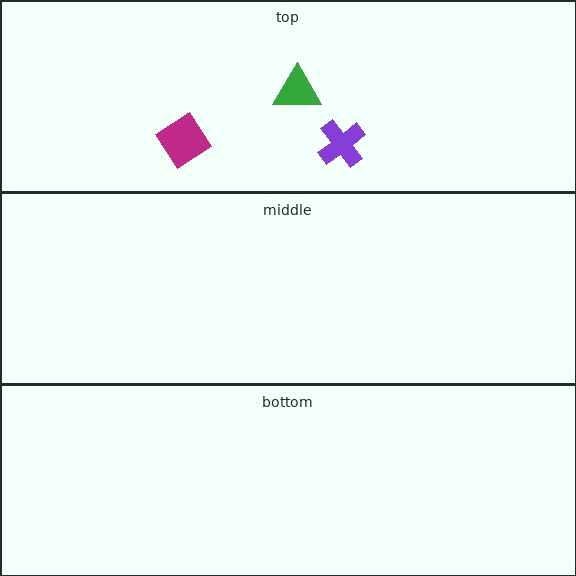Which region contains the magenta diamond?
The top region.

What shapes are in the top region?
The magenta diamond, the green triangle, the purple cross.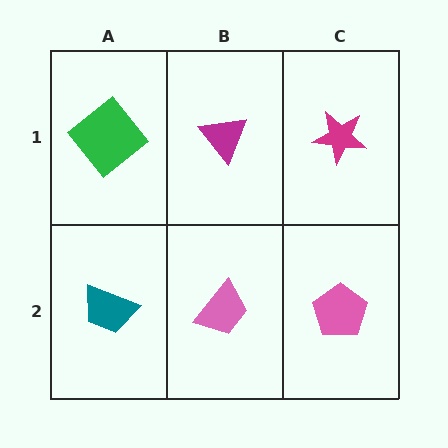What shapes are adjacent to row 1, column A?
A teal trapezoid (row 2, column A), a magenta triangle (row 1, column B).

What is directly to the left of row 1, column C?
A magenta triangle.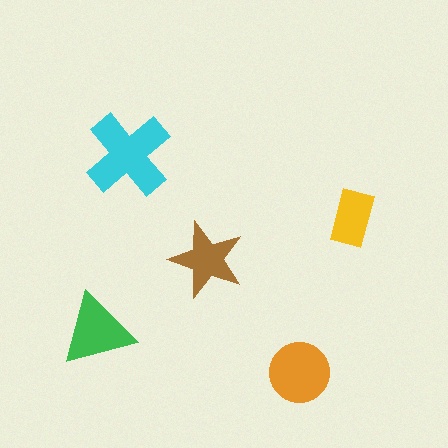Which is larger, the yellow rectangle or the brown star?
The brown star.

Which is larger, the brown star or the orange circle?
The orange circle.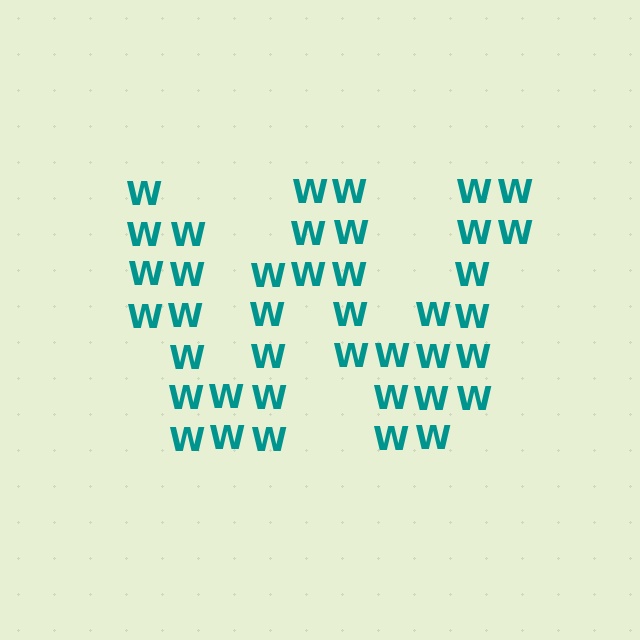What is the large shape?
The large shape is the letter W.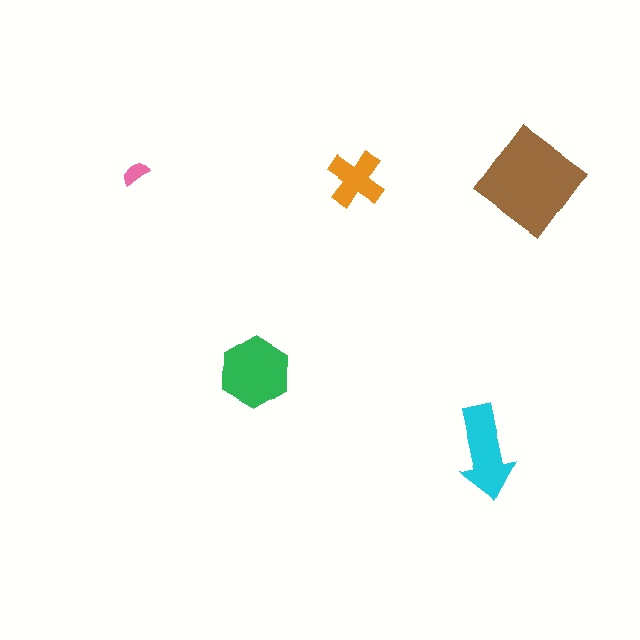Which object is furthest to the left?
The pink semicircle is leftmost.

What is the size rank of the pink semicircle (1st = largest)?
5th.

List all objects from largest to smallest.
The brown diamond, the green hexagon, the cyan arrow, the orange cross, the pink semicircle.